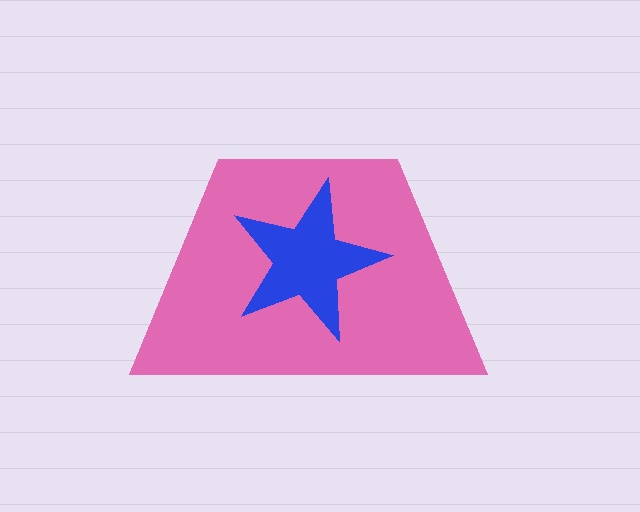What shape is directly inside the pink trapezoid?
The blue star.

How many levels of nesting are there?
2.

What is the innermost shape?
The blue star.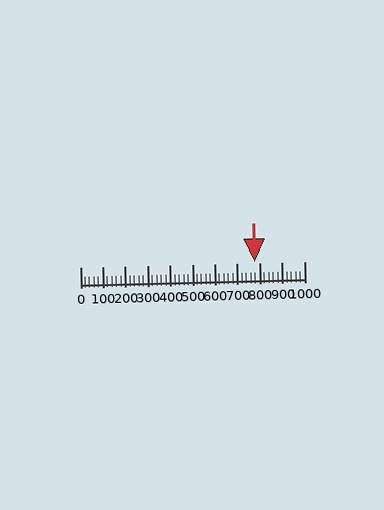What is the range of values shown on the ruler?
The ruler shows values from 0 to 1000.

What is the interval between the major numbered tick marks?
The major tick marks are spaced 100 units apart.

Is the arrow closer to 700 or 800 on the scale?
The arrow is closer to 800.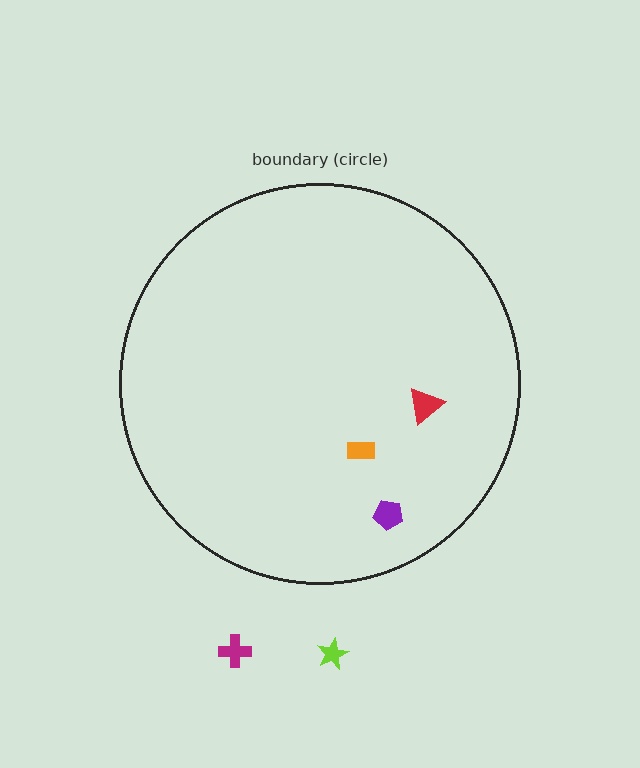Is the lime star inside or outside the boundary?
Outside.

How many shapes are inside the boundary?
3 inside, 2 outside.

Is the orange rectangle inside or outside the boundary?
Inside.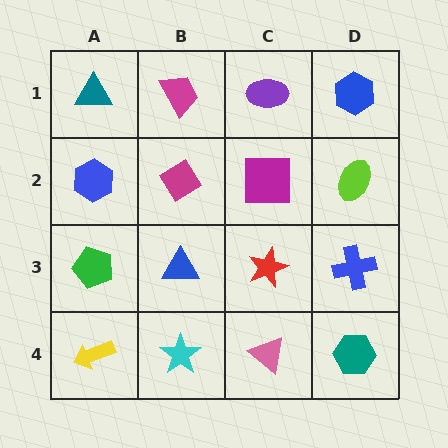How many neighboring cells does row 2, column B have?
4.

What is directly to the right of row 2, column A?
A magenta diamond.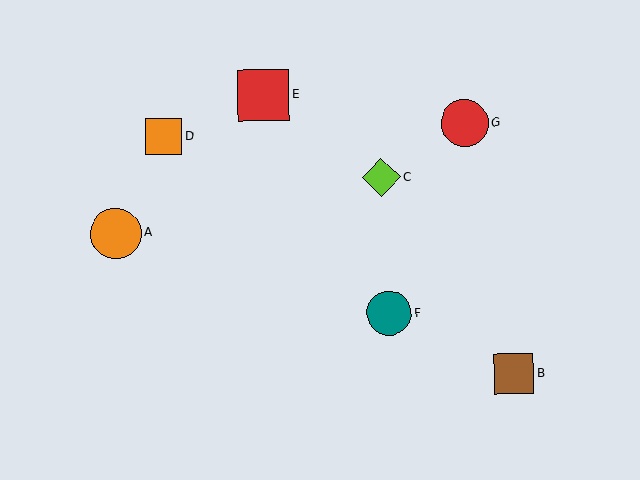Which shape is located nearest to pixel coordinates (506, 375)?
The brown square (labeled B) at (514, 374) is nearest to that location.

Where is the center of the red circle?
The center of the red circle is at (465, 123).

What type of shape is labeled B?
Shape B is a brown square.